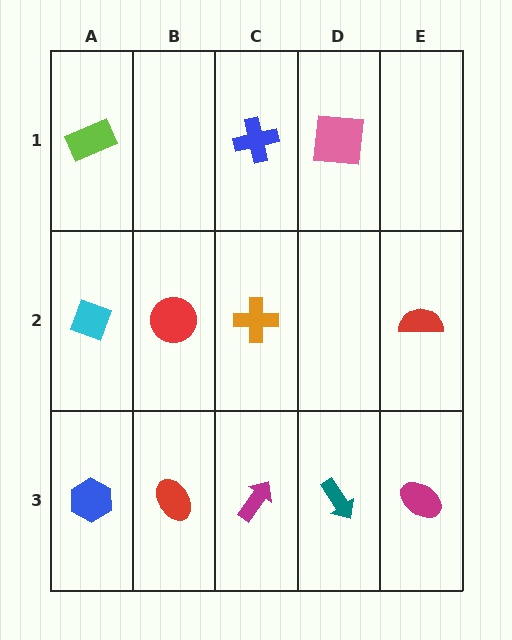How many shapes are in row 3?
5 shapes.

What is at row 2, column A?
A cyan diamond.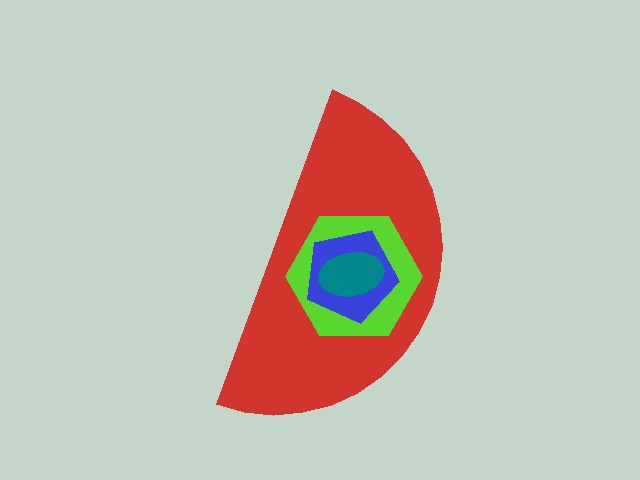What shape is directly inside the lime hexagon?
The blue pentagon.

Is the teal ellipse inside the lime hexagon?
Yes.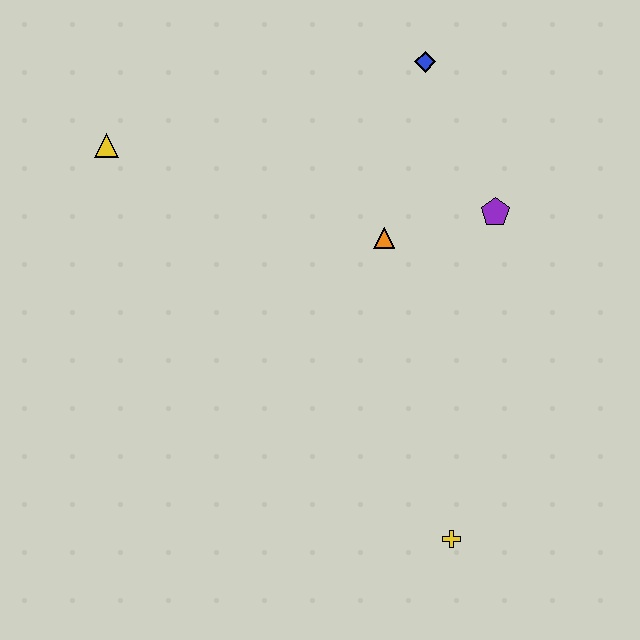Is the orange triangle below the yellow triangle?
Yes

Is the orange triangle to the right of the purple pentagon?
No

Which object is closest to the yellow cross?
The orange triangle is closest to the yellow cross.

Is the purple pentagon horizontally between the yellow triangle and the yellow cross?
No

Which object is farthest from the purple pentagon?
The yellow triangle is farthest from the purple pentagon.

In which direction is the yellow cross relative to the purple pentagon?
The yellow cross is below the purple pentagon.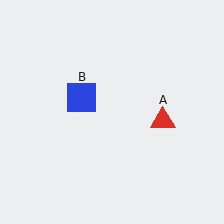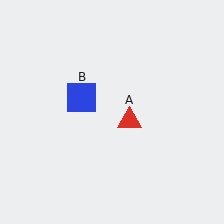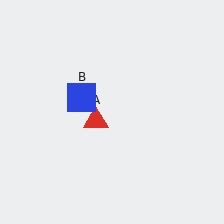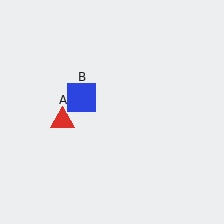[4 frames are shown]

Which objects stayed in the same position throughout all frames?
Blue square (object B) remained stationary.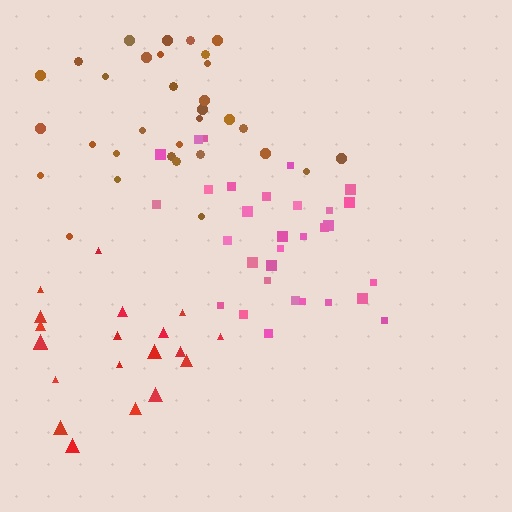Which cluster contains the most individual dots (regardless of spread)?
Brown (32).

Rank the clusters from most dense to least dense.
pink, brown, red.